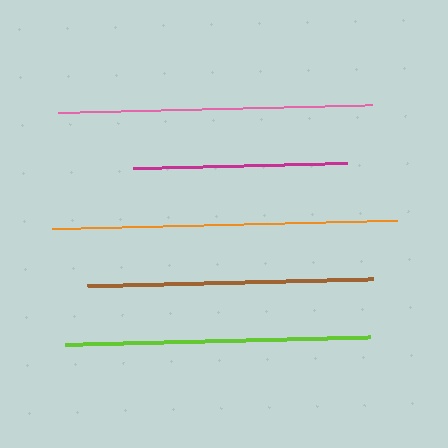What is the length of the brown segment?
The brown segment is approximately 285 pixels long.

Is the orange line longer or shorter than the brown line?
The orange line is longer than the brown line.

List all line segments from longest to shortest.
From longest to shortest: orange, pink, lime, brown, magenta.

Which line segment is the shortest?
The magenta line is the shortest at approximately 214 pixels.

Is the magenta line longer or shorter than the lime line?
The lime line is longer than the magenta line.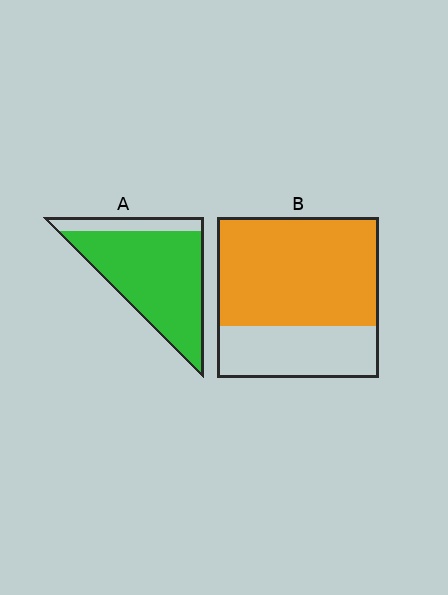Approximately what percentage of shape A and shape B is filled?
A is approximately 85% and B is approximately 70%.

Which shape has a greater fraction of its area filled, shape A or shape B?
Shape A.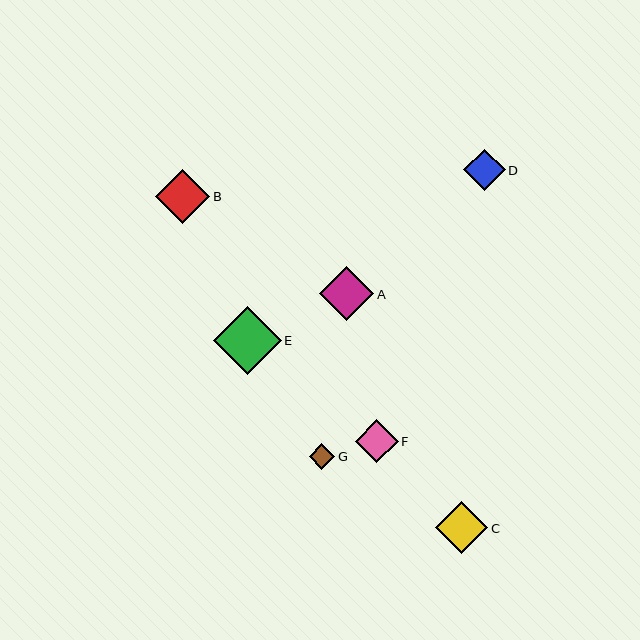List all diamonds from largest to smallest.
From largest to smallest: E, A, B, C, F, D, G.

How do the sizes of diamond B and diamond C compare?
Diamond B and diamond C are approximately the same size.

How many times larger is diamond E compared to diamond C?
Diamond E is approximately 1.3 times the size of diamond C.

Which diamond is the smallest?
Diamond G is the smallest with a size of approximately 26 pixels.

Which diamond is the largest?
Diamond E is the largest with a size of approximately 68 pixels.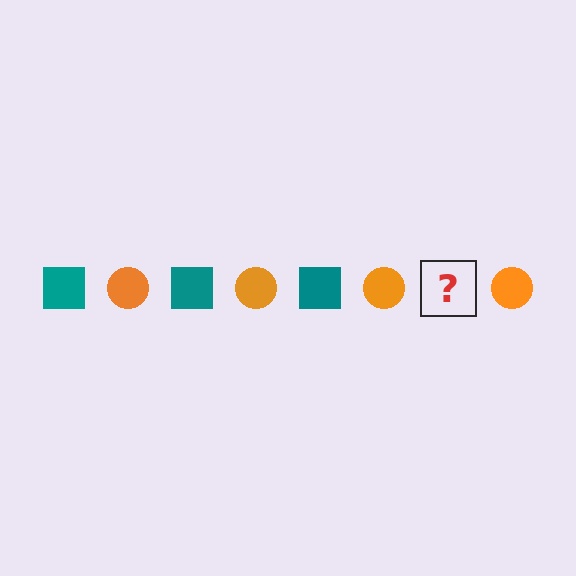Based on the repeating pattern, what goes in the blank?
The blank should be a teal square.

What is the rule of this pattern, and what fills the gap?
The rule is that the pattern alternates between teal square and orange circle. The gap should be filled with a teal square.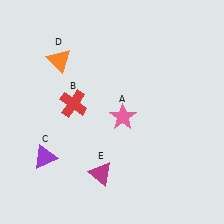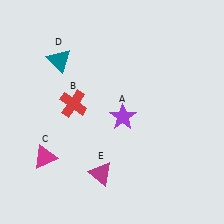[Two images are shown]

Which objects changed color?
A changed from pink to purple. C changed from purple to magenta. D changed from orange to teal.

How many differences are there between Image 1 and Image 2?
There are 3 differences between the two images.